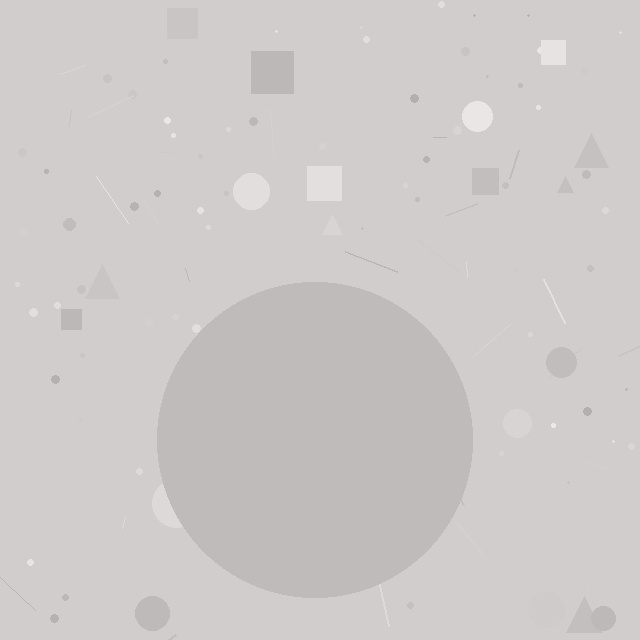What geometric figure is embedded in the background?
A circle is embedded in the background.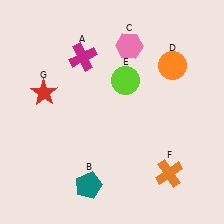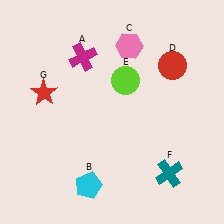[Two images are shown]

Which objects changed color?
B changed from teal to cyan. D changed from orange to red. F changed from orange to teal.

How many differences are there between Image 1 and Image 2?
There are 3 differences between the two images.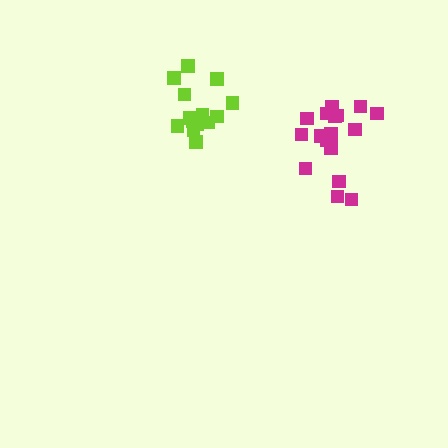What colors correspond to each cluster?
The clusters are colored: magenta, lime.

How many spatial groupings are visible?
There are 2 spatial groupings.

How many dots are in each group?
Group 1: 17 dots, Group 2: 14 dots (31 total).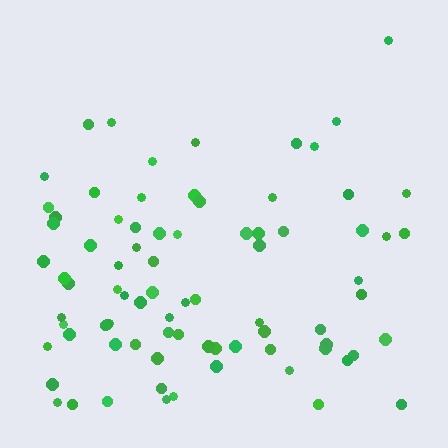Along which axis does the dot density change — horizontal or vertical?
Vertical.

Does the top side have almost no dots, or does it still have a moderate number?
Still a moderate number, just noticeably fewer than the bottom.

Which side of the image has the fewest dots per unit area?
The top.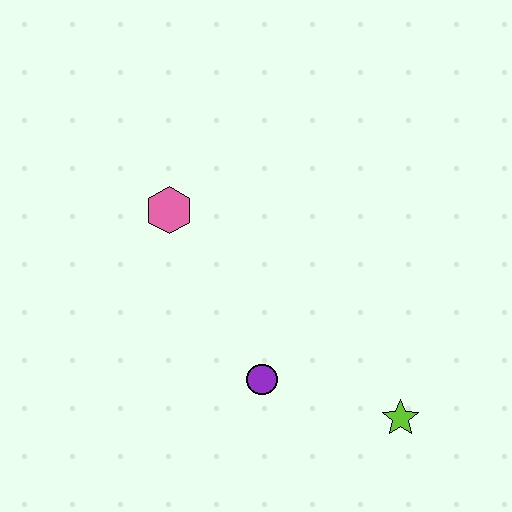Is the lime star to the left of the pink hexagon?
No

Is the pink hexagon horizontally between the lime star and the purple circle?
No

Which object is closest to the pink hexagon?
The purple circle is closest to the pink hexagon.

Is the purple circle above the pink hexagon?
No